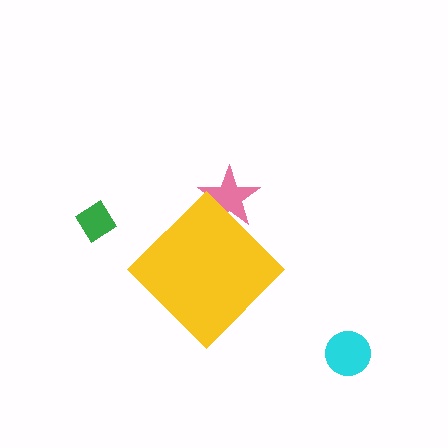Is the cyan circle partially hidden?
No, the cyan circle is fully visible.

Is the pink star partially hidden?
Yes, the pink star is partially hidden behind the yellow diamond.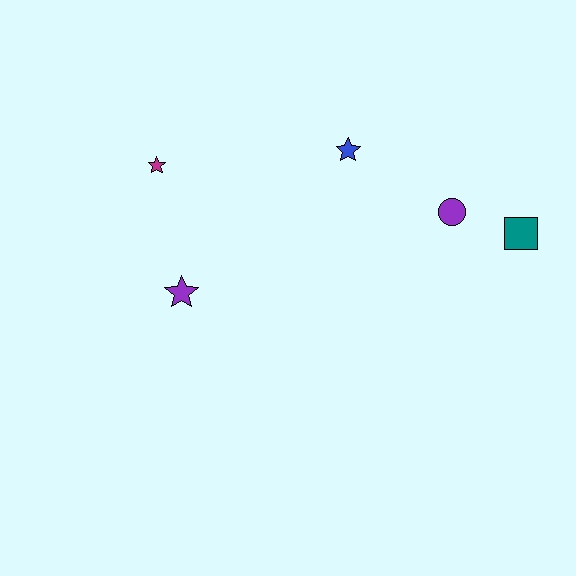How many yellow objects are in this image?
There are no yellow objects.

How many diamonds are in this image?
There are no diamonds.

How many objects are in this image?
There are 5 objects.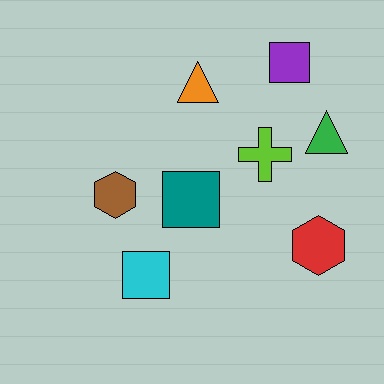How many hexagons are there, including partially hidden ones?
There are 2 hexagons.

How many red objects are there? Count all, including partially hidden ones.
There is 1 red object.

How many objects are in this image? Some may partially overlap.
There are 8 objects.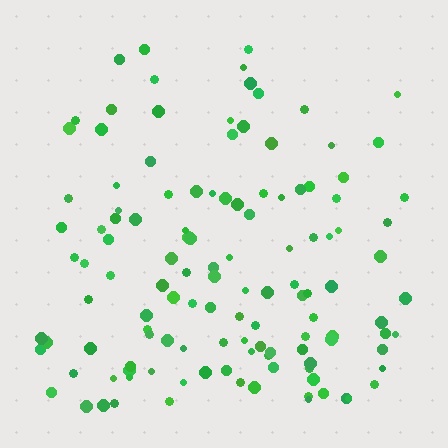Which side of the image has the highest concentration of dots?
The bottom.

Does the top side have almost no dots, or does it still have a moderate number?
Still a moderate number, just noticeably fewer than the bottom.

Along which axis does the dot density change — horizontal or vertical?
Vertical.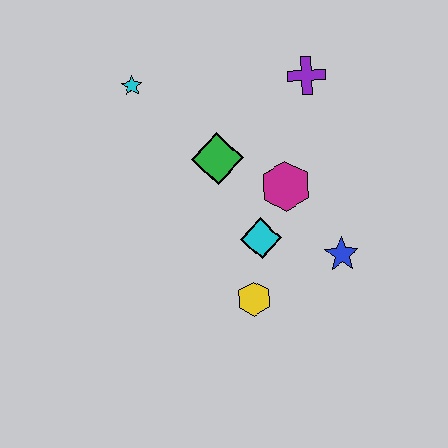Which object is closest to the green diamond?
The magenta hexagon is closest to the green diamond.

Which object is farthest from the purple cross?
The yellow hexagon is farthest from the purple cross.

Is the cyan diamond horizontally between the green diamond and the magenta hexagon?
Yes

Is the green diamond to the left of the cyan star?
No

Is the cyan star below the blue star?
No